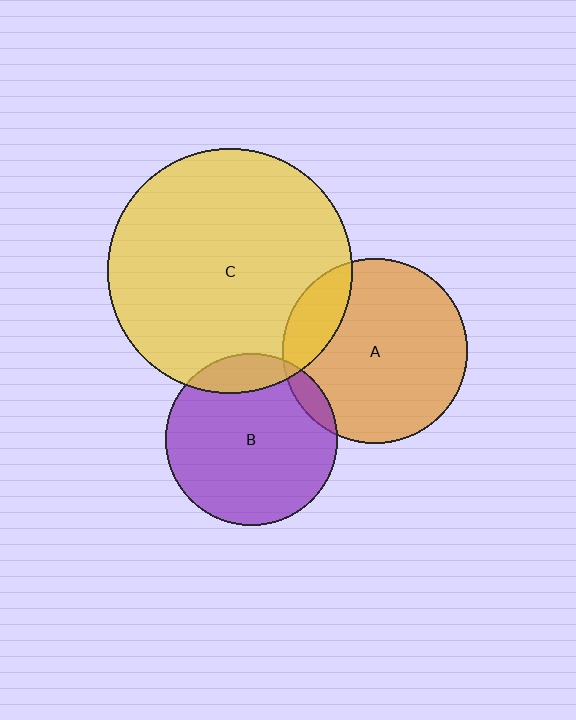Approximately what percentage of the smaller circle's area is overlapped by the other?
Approximately 5%.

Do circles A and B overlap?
Yes.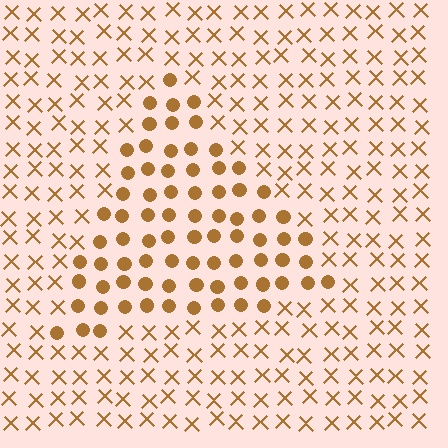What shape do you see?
I see a triangle.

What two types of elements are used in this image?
The image uses circles inside the triangle region and X marks outside it.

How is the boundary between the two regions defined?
The boundary is defined by a change in element shape: circles inside vs. X marks outside. All elements share the same color and spacing.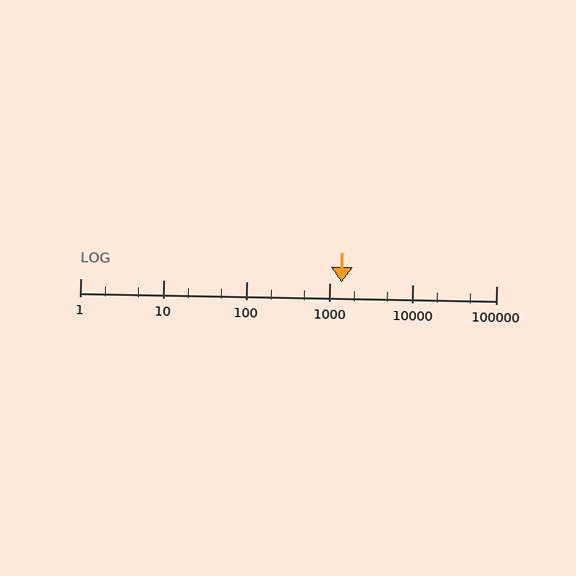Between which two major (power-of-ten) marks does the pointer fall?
The pointer is between 1000 and 10000.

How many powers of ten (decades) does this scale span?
The scale spans 5 decades, from 1 to 100000.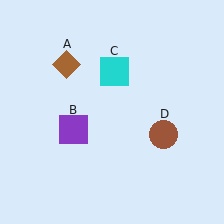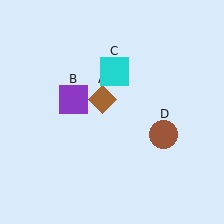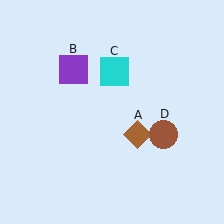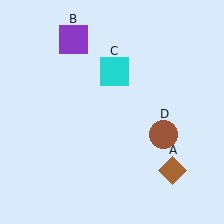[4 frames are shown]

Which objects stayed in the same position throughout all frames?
Cyan square (object C) and brown circle (object D) remained stationary.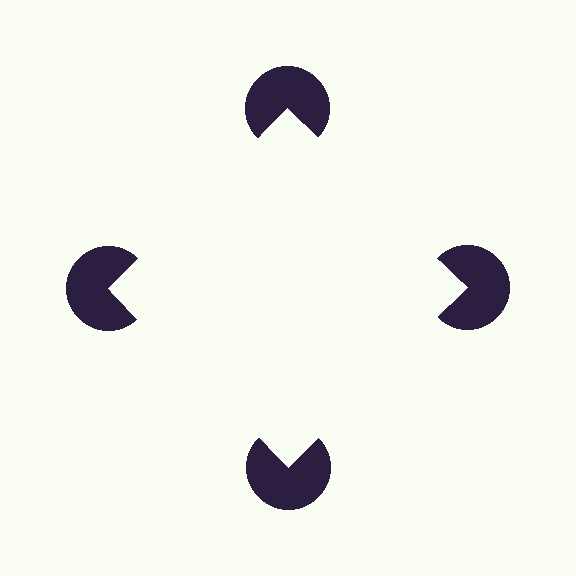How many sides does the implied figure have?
4 sides.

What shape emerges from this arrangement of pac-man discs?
An illusory square — its edges are inferred from the aligned wedge cuts in the pac-man discs, not physically drawn.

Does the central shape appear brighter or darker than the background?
It typically appears slightly brighter than the background, even though no actual brightness change is drawn.